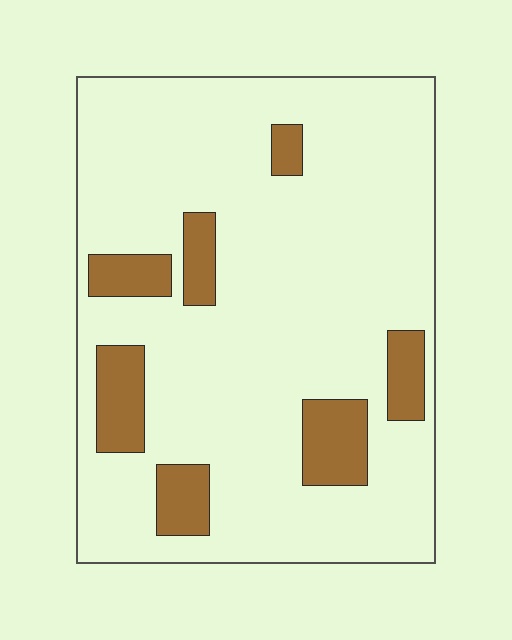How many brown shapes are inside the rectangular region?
7.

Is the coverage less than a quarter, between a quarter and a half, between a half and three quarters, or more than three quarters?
Less than a quarter.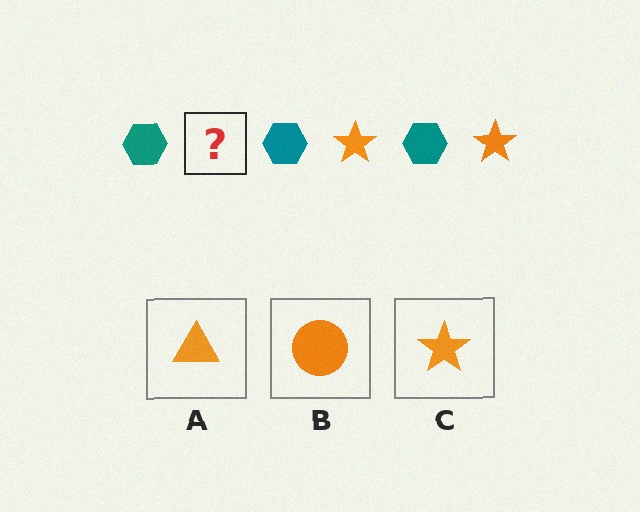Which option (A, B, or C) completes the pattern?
C.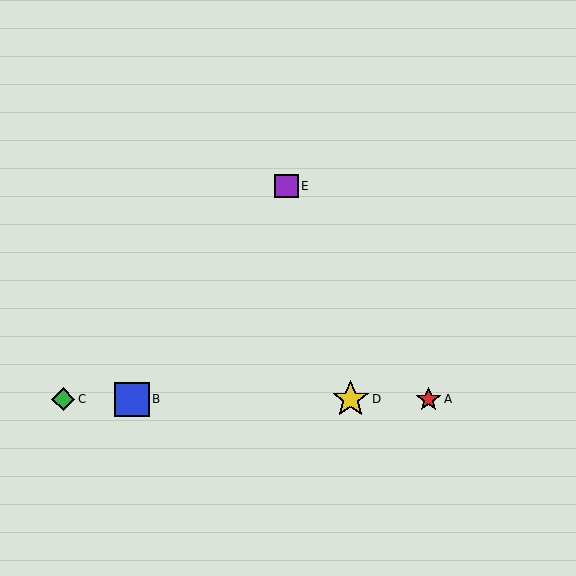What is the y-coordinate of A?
Object A is at y≈399.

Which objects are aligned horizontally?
Objects A, B, C, D are aligned horizontally.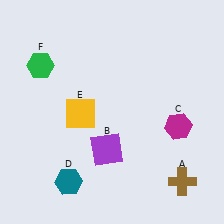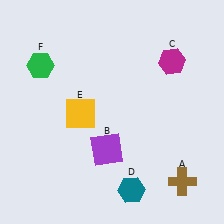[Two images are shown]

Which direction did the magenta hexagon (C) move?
The magenta hexagon (C) moved up.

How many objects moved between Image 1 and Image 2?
2 objects moved between the two images.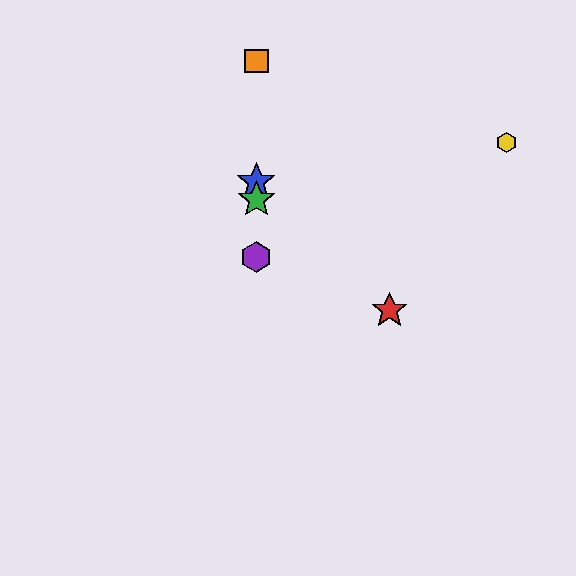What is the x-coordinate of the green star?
The green star is at x≈256.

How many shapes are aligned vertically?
4 shapes (the blue star, the green star, the purple hexagon, the orange square) are aligned vertically.